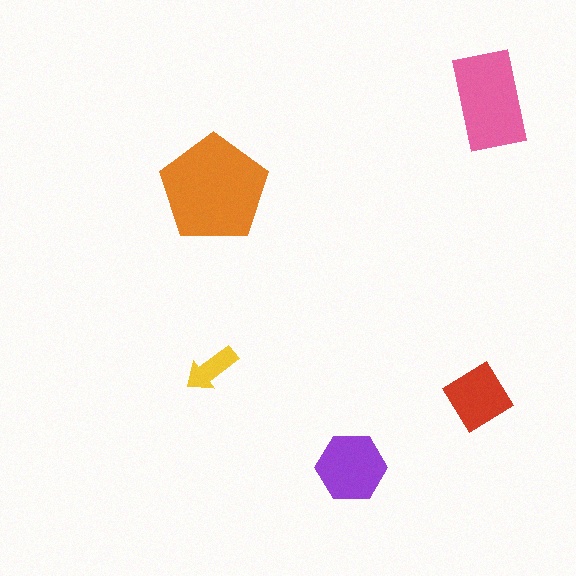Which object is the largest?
The orange pentagon.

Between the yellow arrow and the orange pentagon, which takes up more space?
The orange pentagon.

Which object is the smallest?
The yellow arrow.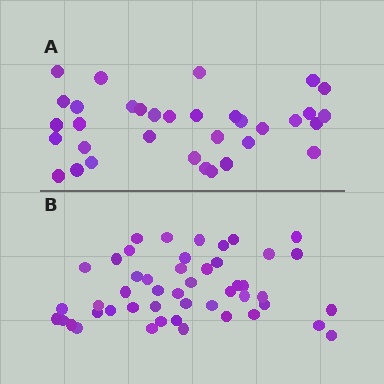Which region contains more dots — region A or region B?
Region B (the bottom region) has more dots.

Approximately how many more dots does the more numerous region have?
Region B has approximately 15 more dots than region A.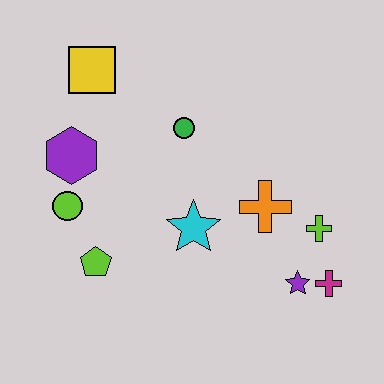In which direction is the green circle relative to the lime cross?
The green circle is to the left of the lime cross.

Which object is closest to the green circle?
The cyan star is closest to the green circle.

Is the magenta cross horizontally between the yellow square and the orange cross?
No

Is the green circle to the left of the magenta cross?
Yes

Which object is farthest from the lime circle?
The magenta cross is farthest from the lime circle.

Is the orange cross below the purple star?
No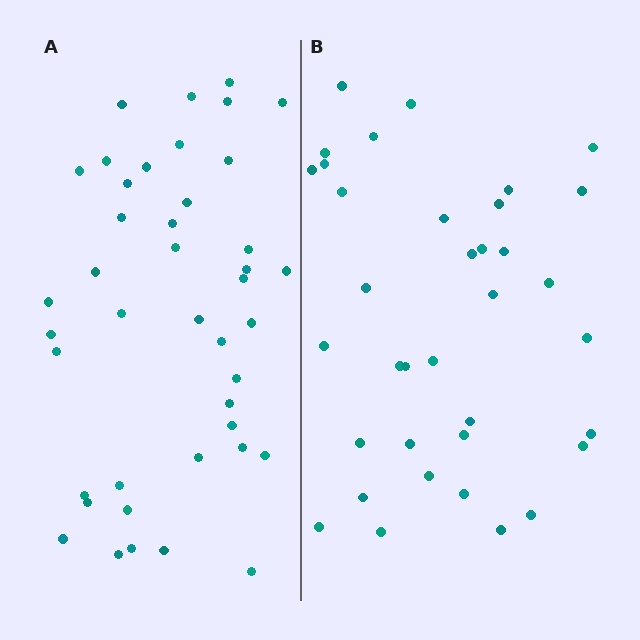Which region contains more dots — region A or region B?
Region A (the left region) has more dots.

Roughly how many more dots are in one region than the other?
Region A has about 6 more dots than region B.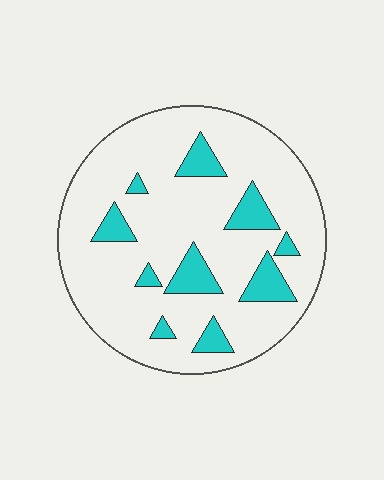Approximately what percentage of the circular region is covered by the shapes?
Approximately 15%.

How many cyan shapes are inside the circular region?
10.